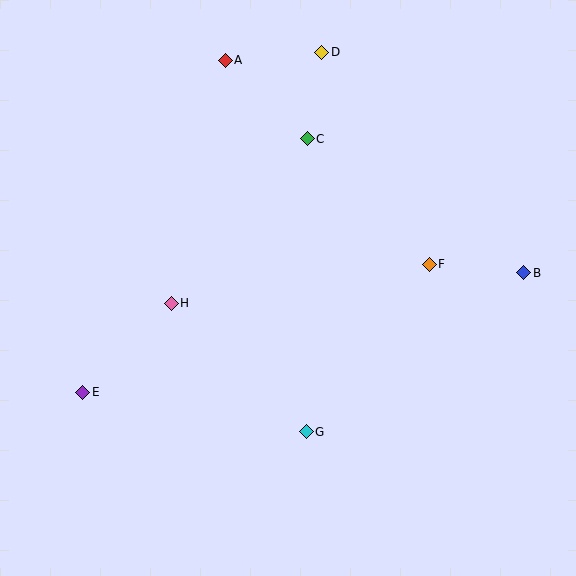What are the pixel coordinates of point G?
Point G is at (306, 432).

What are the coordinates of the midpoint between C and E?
The midpoint between C and E is at (195, 265).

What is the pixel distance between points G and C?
The distance between G and C is 293 pixels.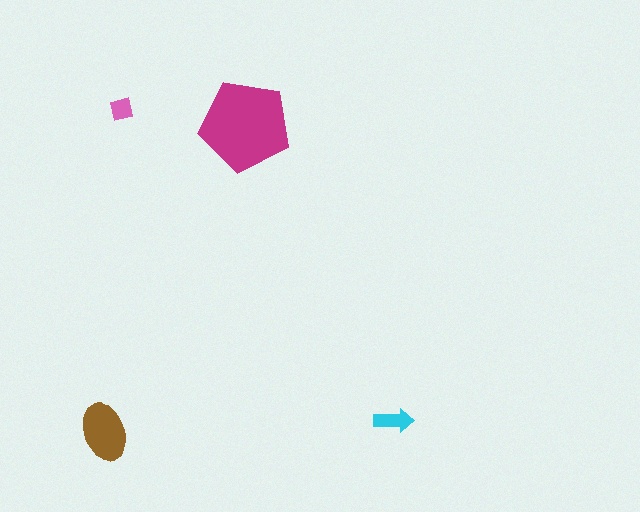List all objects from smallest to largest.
The pink square, the cyan arrow, the brown ellipse, the magenta pentagon.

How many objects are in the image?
There are 4 objects in the image.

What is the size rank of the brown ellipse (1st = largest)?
2nd.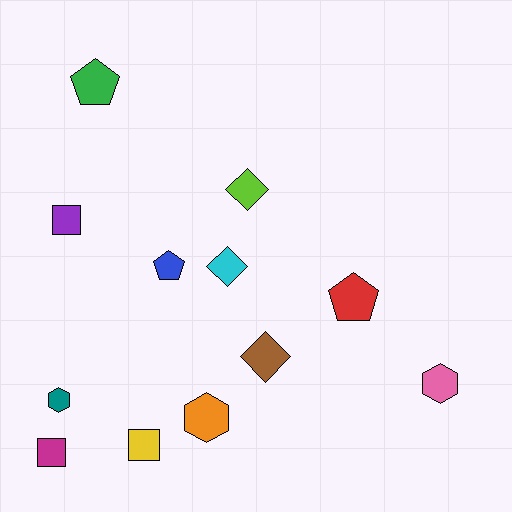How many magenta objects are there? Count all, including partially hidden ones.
There is 1 magenta object.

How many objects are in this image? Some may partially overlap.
There are 12 objects.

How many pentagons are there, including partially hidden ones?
There are 3 pentagons.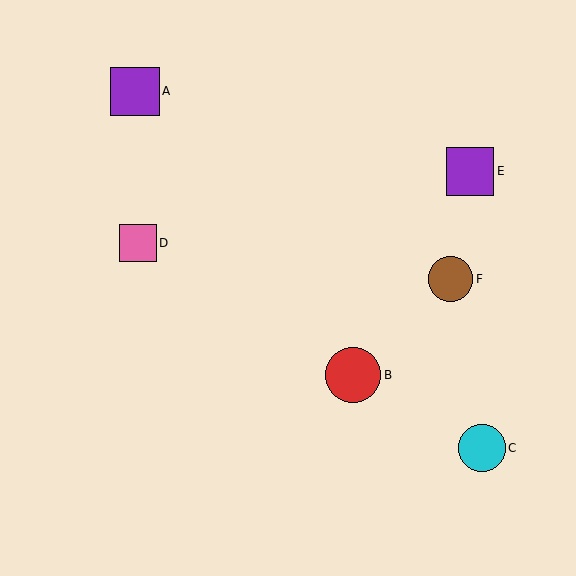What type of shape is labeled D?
Shape D is a pink square.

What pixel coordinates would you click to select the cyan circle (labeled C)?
Click at (482, 448) to select the cyan circle C.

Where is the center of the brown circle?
The center of the brown circle is at (451, 279).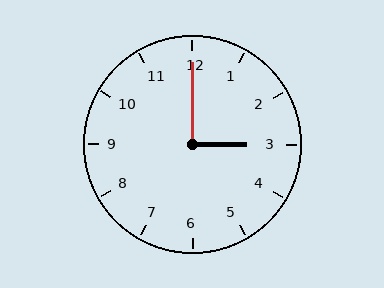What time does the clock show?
3:00.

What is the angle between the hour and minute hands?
Approximately 90 degrees.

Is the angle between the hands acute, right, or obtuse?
It is right.